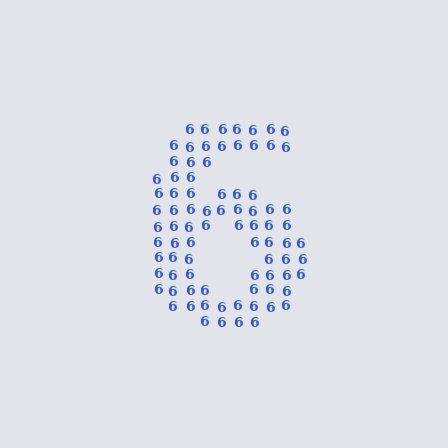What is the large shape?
The large shape is the digit 6.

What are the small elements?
The small elements are digit 6's.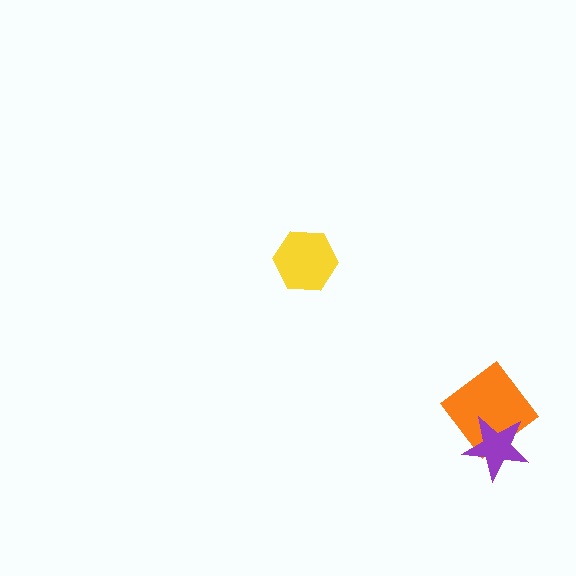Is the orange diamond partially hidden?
Yes, it is partially covered by another shape.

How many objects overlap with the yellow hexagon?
0 objects overlap with the yellow hexagon.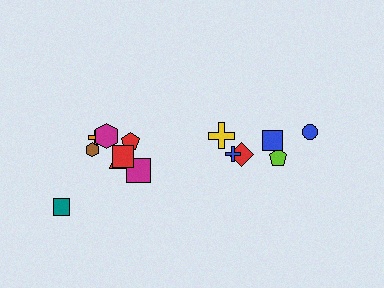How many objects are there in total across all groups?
There are 14 objects.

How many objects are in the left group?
There are 8 objects.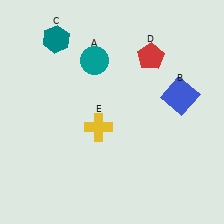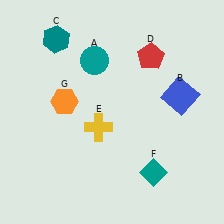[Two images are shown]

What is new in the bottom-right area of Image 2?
A teal diamond (F) was added in the bottom-right area of Image 2.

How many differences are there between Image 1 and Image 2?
There are 2 differences between the two images.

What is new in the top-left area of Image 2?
An orange hexagon (G) was added in the top-left area of Image 2.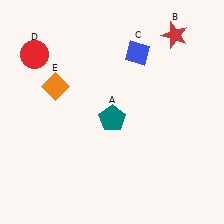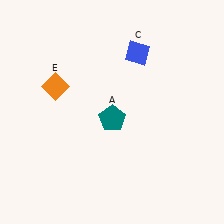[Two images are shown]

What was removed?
The red circle (D), the red star (B) were removed in Image 2.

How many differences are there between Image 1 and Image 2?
There are 2 differences between the two images.